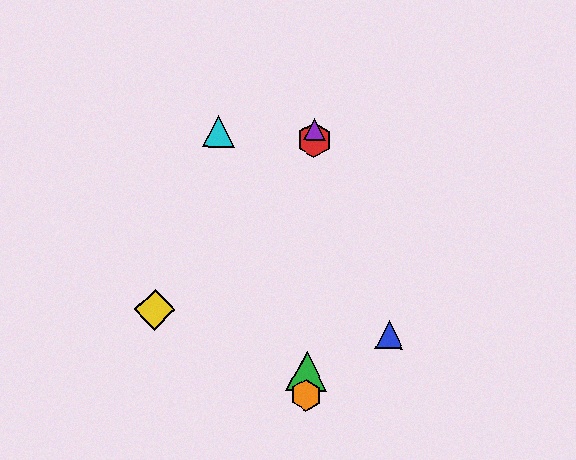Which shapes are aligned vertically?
The red hexagon, the green triangle, the purple triangle, the orange hexagon are aligned vertically.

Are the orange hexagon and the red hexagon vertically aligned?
Yes, both are at x≈306.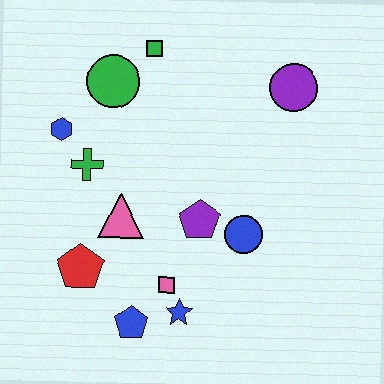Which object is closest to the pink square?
The blue star is closest to the pink square.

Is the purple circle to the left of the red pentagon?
No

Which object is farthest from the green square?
The blue pentagon is farthest from the green square.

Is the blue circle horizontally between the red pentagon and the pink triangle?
No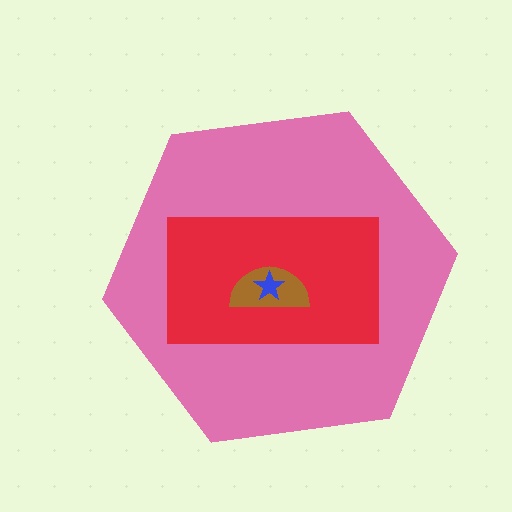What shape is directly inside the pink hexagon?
The red rectangle.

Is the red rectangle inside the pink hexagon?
Yes.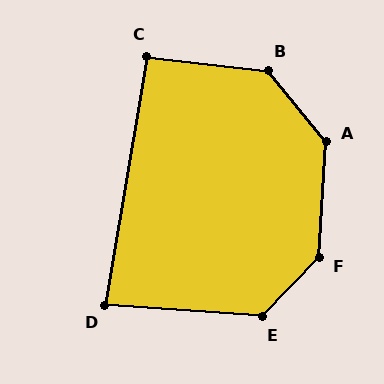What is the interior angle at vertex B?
Approximately 136 degrees (obtuse).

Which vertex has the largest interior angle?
F, at approximately 139 degrees.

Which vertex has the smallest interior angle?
D, at approximately 85 degrees.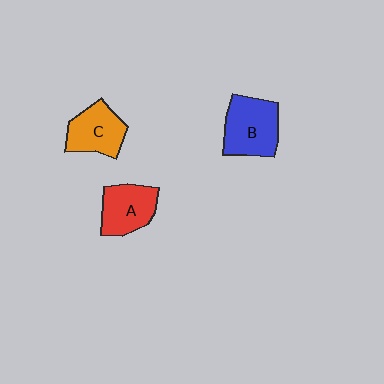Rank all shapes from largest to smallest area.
From largest to smallest: B (blue), A (red), C (orange).